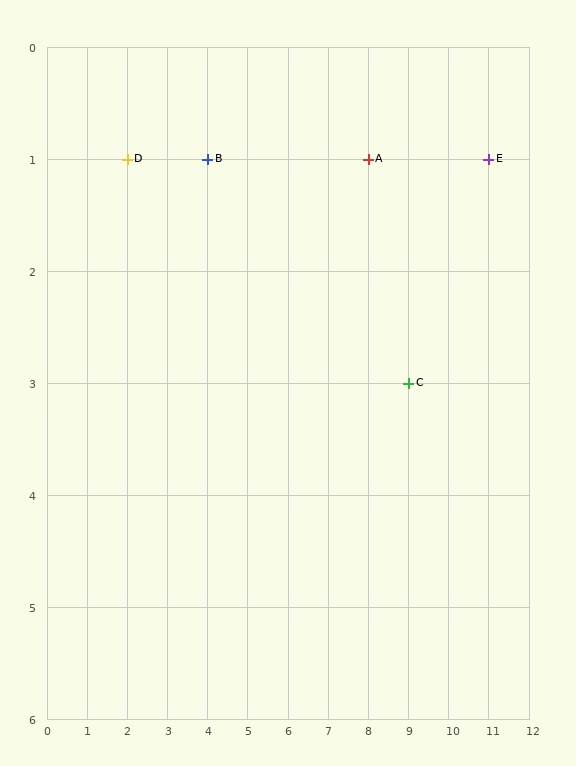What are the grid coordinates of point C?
Point C is at grid coordinates (9, 3).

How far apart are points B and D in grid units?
Points B and D are 2 columns apart.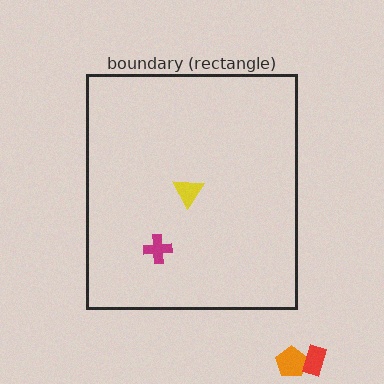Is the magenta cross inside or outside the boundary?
Inside.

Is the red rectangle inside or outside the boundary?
Outside.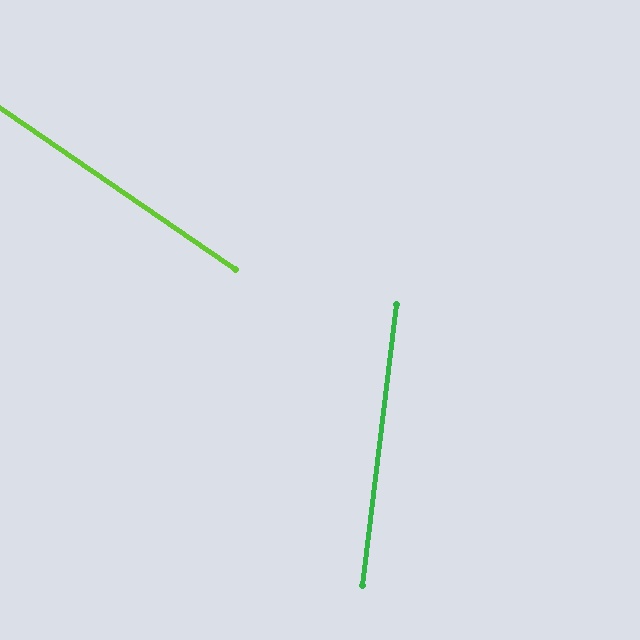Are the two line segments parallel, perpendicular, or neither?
Neither parallel nor perpendicular — they differ by about 63°.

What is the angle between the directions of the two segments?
Approximately 63 degrees.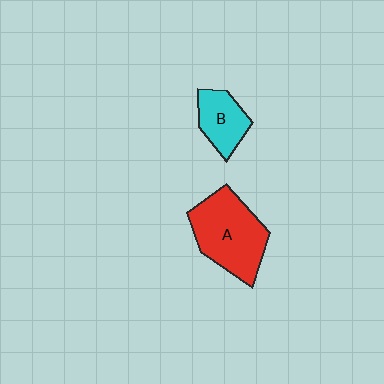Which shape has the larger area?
Shape A (red).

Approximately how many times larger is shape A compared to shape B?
Approximately 2.0 times.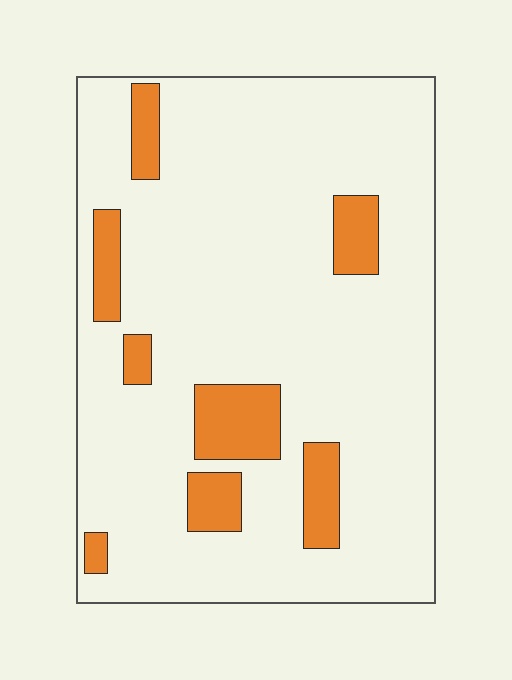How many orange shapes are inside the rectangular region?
8.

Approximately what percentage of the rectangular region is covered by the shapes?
Approximately 15%.